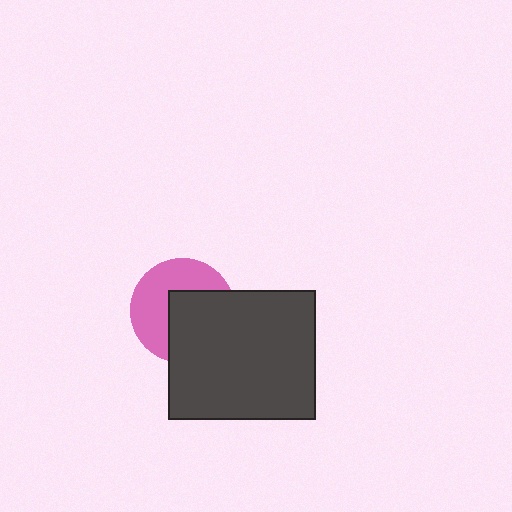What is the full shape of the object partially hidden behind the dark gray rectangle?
The partially hidden object is a pink circle.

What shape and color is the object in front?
The object in front is a dark gray rectangle.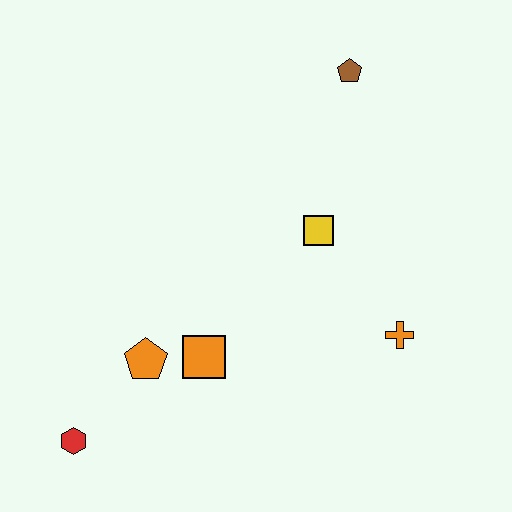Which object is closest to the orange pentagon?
The orange square is closest to the orange pentagon.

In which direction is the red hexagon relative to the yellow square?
The red hexagon is to the left of the yellow square.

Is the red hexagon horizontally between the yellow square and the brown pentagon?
No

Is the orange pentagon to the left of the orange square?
Yes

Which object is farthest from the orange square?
The brown pentagon is farthest from the orange square.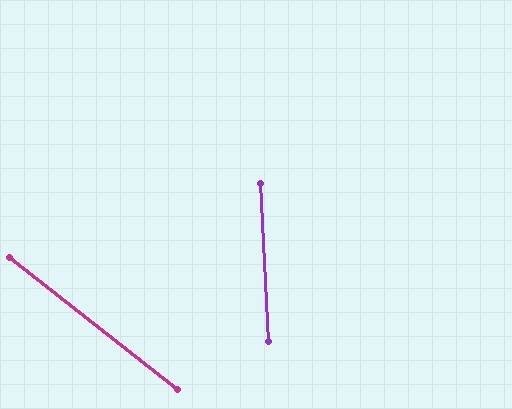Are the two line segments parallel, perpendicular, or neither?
Neither parallel nor perpendicular — they differ by about 49°.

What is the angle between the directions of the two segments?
Approximately 49 degrees.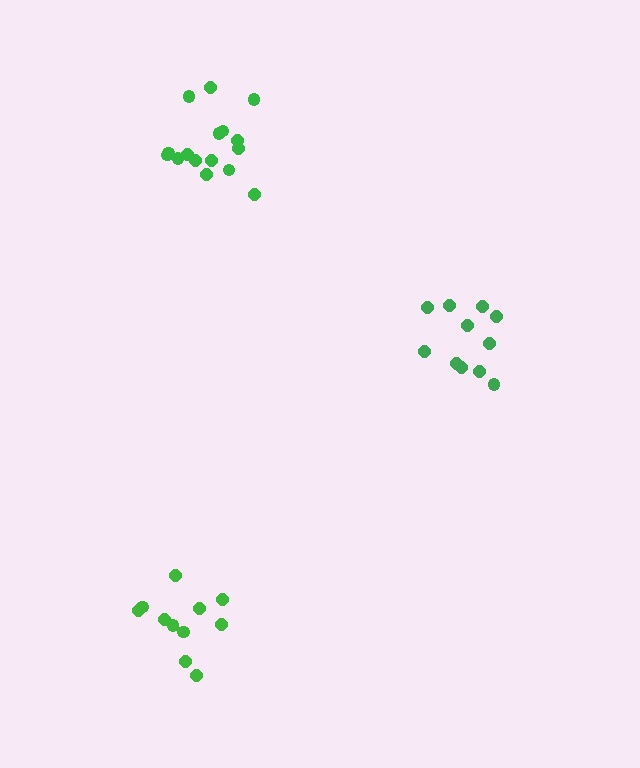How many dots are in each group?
Group 1: 16 dots, Group 2: 11 dots, Group 3: 11 dots (38 total).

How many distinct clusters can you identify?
There are 3 distinct clusters.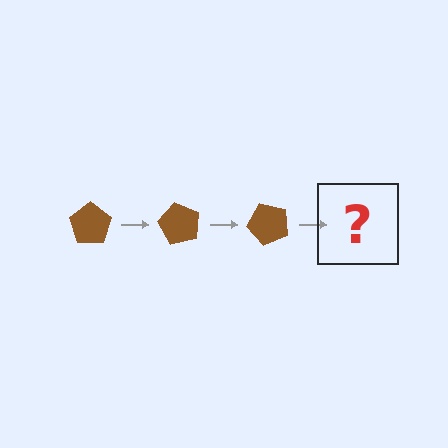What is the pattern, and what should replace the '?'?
The pattern is that the pentagon rotates 60 degrees each step. The '?' should be a brown pentagon rotated 180 degrees.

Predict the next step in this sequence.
The next step is a brown pentagon rotated 180 degrees.